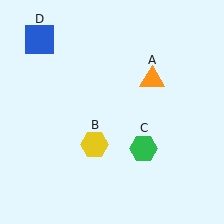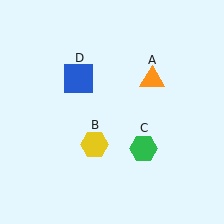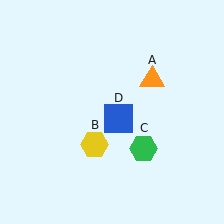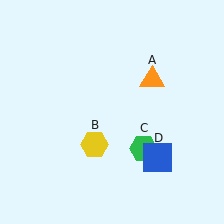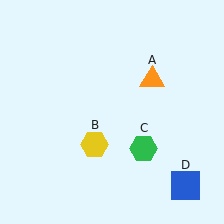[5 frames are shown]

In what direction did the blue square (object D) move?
The blue square (object D) moved down and to the right.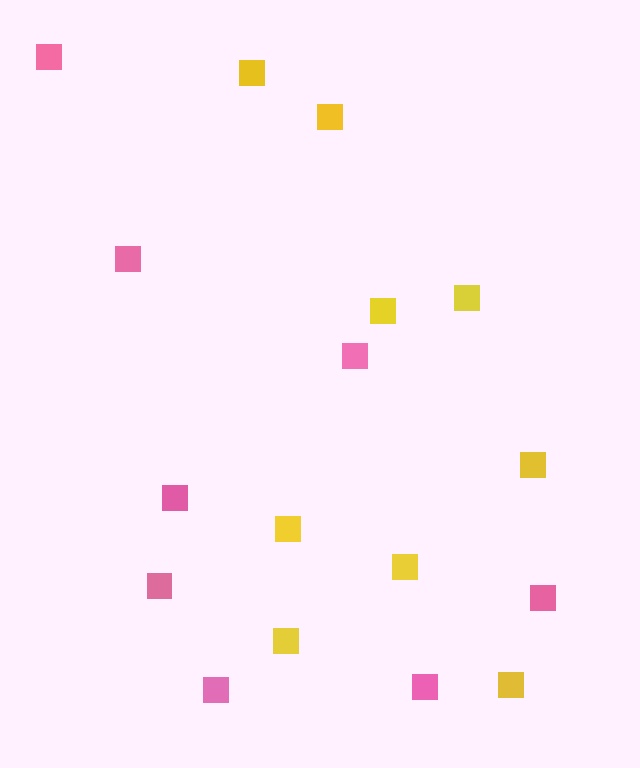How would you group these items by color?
There are 2 groups: one group of pink squares (8) and one group of yellow squares (9).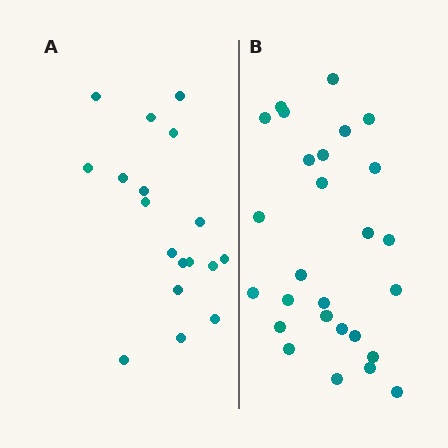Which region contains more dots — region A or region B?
Region B (the right region) has more dots.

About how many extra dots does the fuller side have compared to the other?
Region B has roughly 8 or so more dots than region A.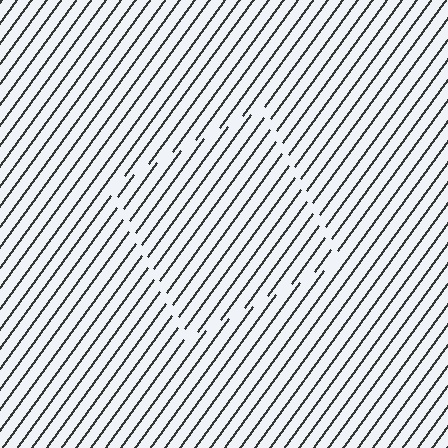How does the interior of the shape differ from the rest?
The interior of the shape contains the same grating, shifted by half a period — the contour is defined by the phase discontinuity where line-ends from the inner and outer gratings abut.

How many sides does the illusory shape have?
4 sides — the line-ends trace a square.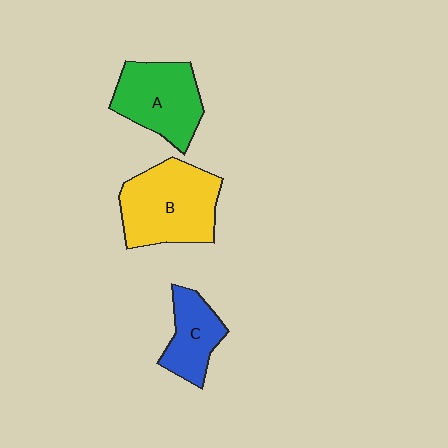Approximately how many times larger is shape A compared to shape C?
Approximately 1.5 times.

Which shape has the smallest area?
Shape C (blue).